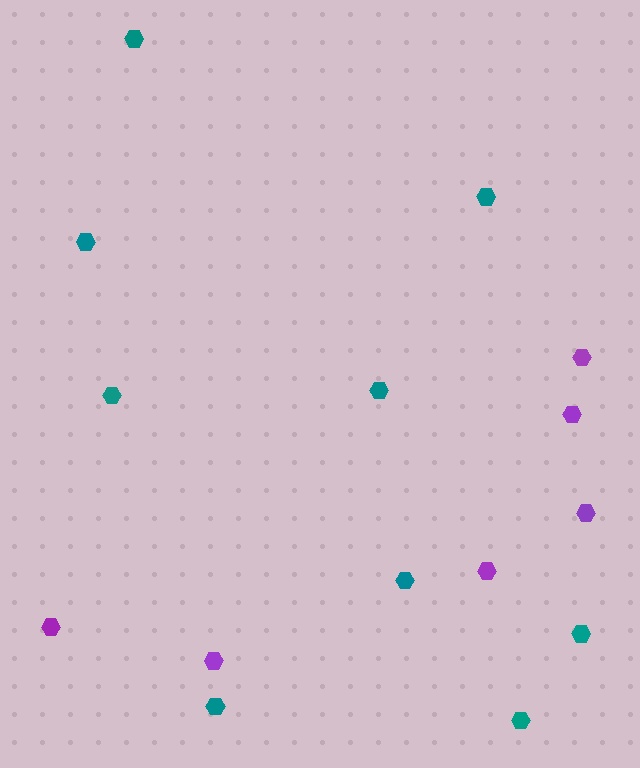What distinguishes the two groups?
There are 2 groups: one group of purple hexagons (6) and one group of teal hexagons (9).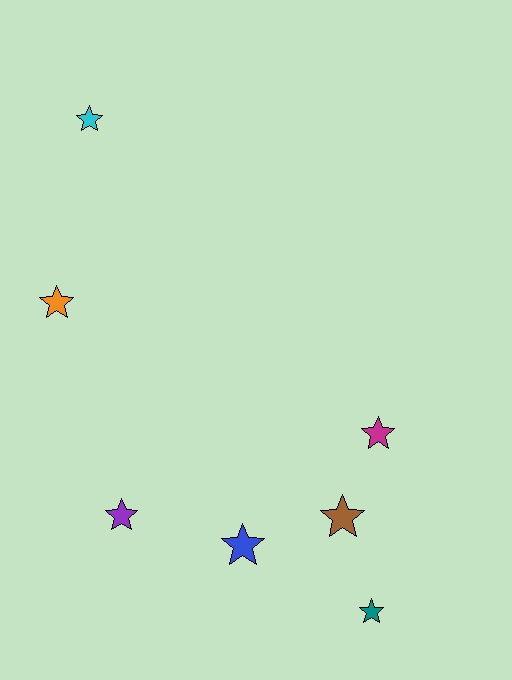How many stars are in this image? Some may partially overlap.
There are 7 stars.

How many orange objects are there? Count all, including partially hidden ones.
There is 1 orange object.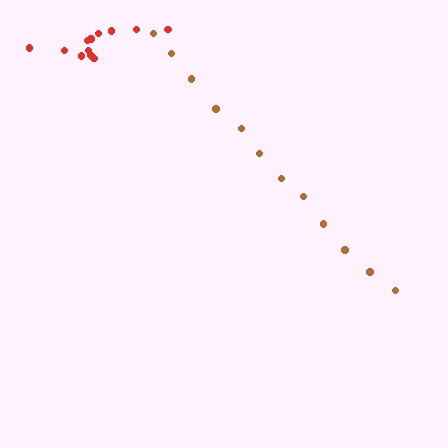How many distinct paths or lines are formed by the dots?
There are 2 distinct paths.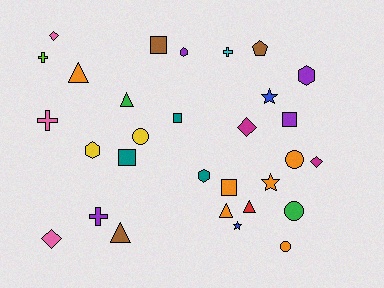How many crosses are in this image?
There are 4 crosses.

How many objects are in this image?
There are 30 objects.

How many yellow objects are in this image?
There are 2 yellow objects.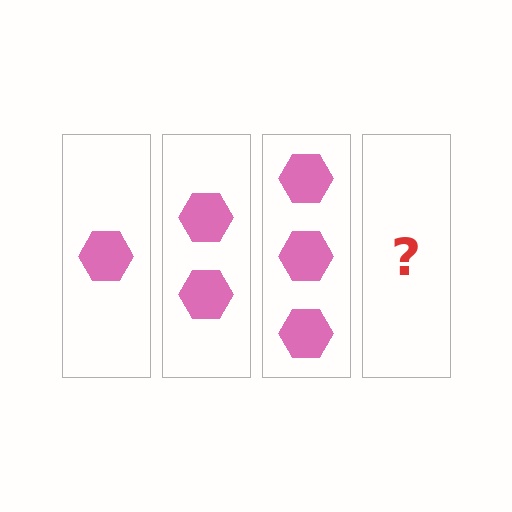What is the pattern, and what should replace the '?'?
The pattern is that each step adds one more hexagon. The '?' should be 4 hexagons.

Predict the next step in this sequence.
The next step is 4 hexagons.